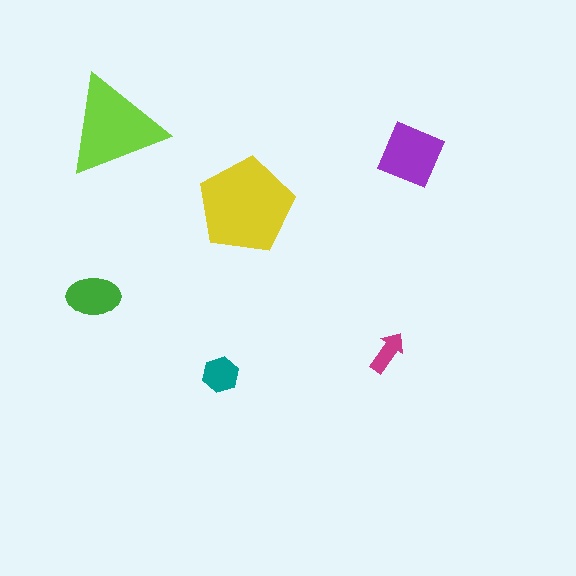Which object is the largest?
The yellow pentagon.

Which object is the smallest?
The magenta arrow.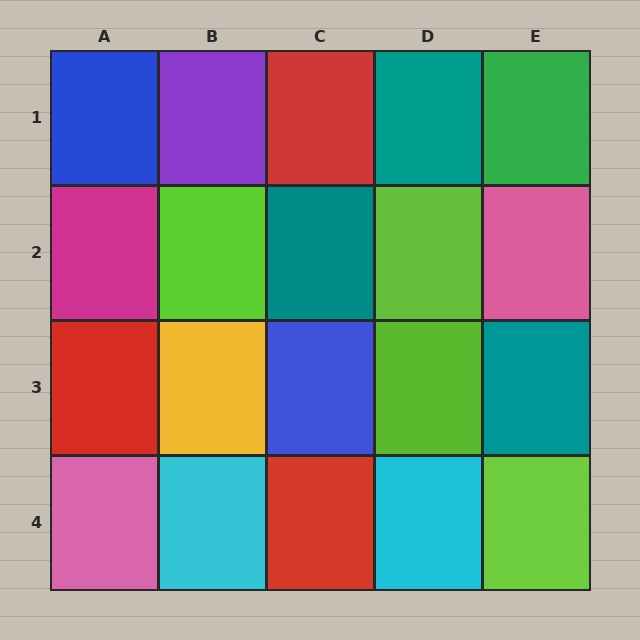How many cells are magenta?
1 cell is magenta.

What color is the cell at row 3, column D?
Lime.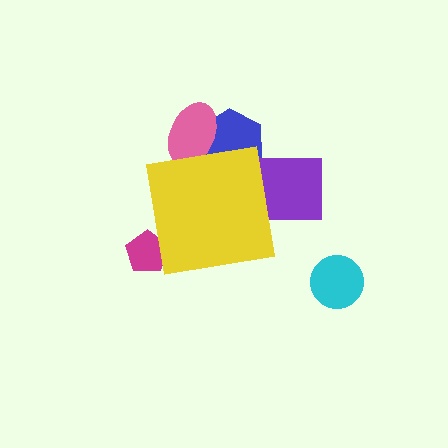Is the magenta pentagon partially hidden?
Yes, the magenta pentagon is partially hidden behind the yellow square.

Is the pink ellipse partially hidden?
Yes, the pink ellipse is partially hidden behind the yellow square.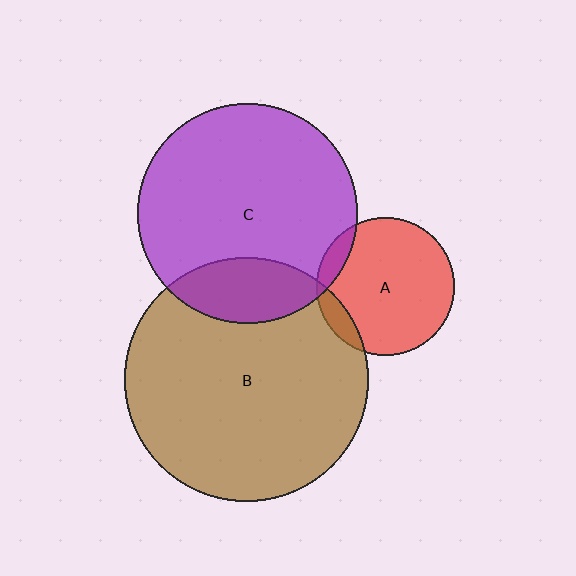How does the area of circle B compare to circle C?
Approximately 1.2 times.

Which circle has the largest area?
Circle B (brown).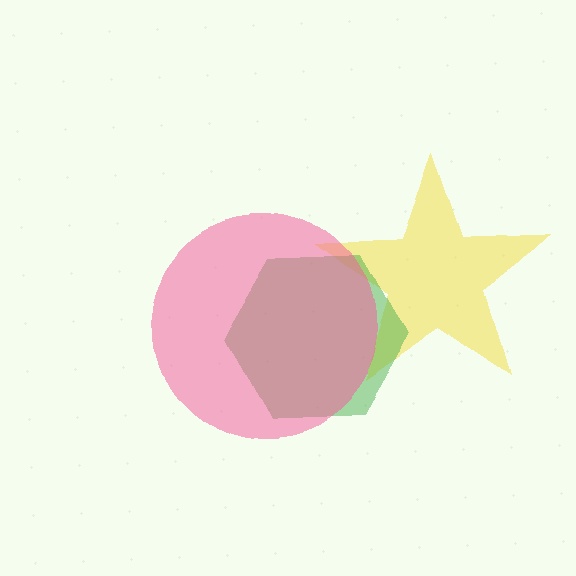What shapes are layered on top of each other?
The layered shapes are: a yellow star, a green hexagon, a pink circle.